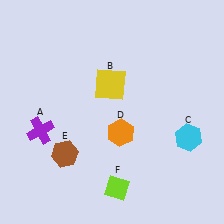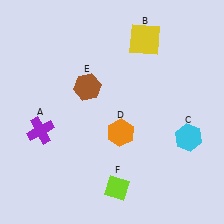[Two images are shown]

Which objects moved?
The objects that moved are: the yellow square (B), the brown hexagon (E).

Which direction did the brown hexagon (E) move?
The brown hexagon (E) moved up.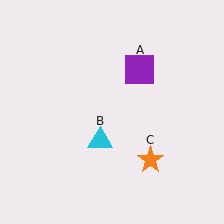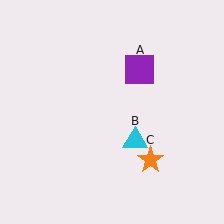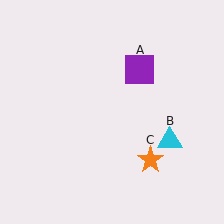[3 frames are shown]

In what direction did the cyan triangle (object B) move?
The cyan triangle (object B) moved right.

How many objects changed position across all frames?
1 object changed position: cyan triangle (object B).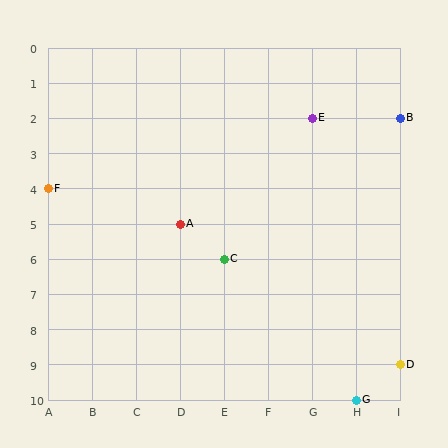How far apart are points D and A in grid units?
Points D and A are 5 columns and 4 rows apart (about 6.4 grid units diagonally).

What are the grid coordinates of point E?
Point E is at grid coordinates (G, 2).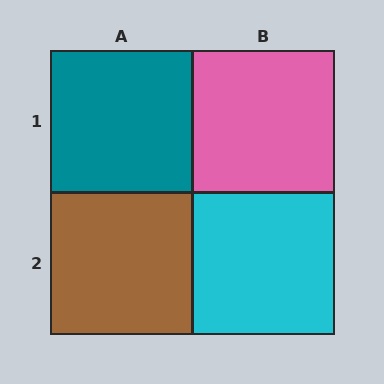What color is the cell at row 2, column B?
Cyan.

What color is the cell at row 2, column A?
Brown.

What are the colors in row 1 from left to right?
Teal, pink.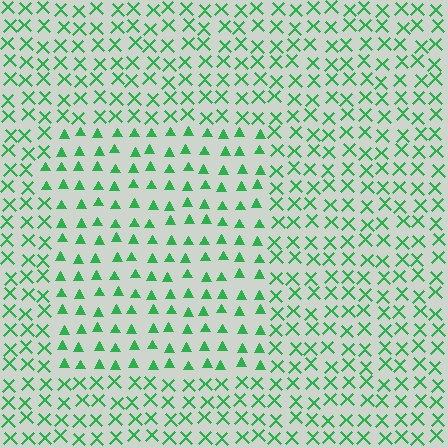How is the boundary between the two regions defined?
The boundary is defined by a change in element shape: triangles inside vs. X marks outside. All elements share the same color and spacing.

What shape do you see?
I see a rectangle.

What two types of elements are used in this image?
The image uses triangles inside the rectangle region and X marks outside it.